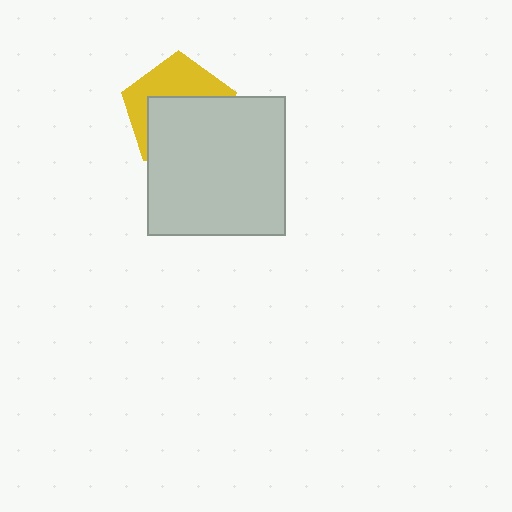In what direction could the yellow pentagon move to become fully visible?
The yellow pentagon could move up. That would shift it out from behind the light gray square entirely.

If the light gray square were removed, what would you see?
You would see the complete yellow pentagon.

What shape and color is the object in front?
The object in front is a light gray square.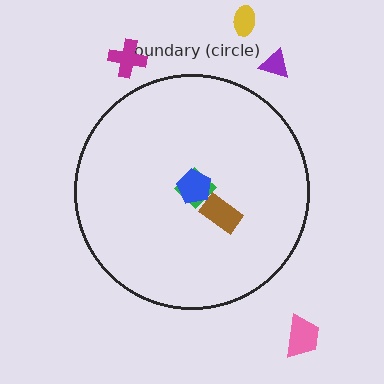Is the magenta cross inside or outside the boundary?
Outside.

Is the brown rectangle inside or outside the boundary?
Inside.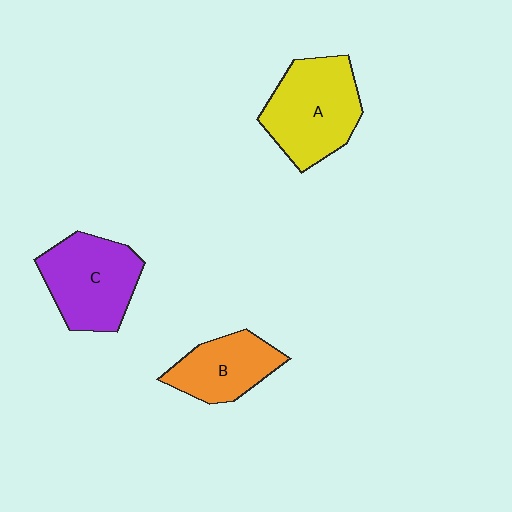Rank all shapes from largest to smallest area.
From largest to smallest: A (yellow), C (purple), B (orange).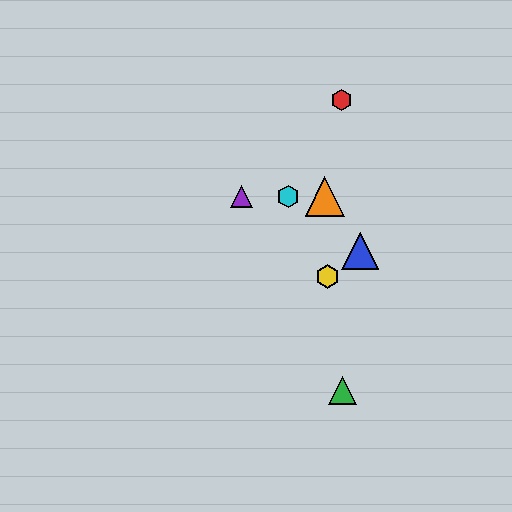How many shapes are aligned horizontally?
3 shapes (the purple triangle, the orange triangle, the cyan hexagon) are aligned horizontally.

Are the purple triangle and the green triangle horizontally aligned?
No, the purple triangle is at y≈196 and the green triangle is at y≈390.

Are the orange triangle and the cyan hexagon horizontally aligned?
Yes, both are at y≈196.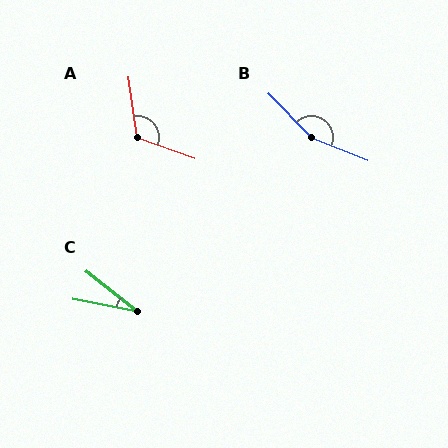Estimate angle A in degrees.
Approximately 117 degrees.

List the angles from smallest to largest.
C (27°), A (117°), B (156°).